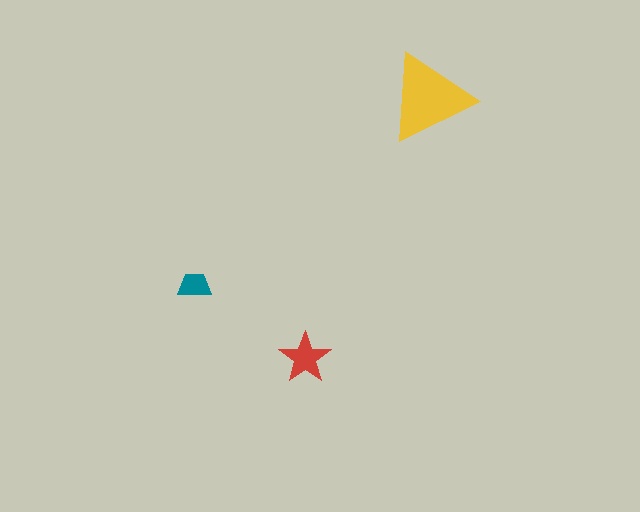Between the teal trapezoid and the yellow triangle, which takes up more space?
The yellow triangle.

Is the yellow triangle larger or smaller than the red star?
Larger.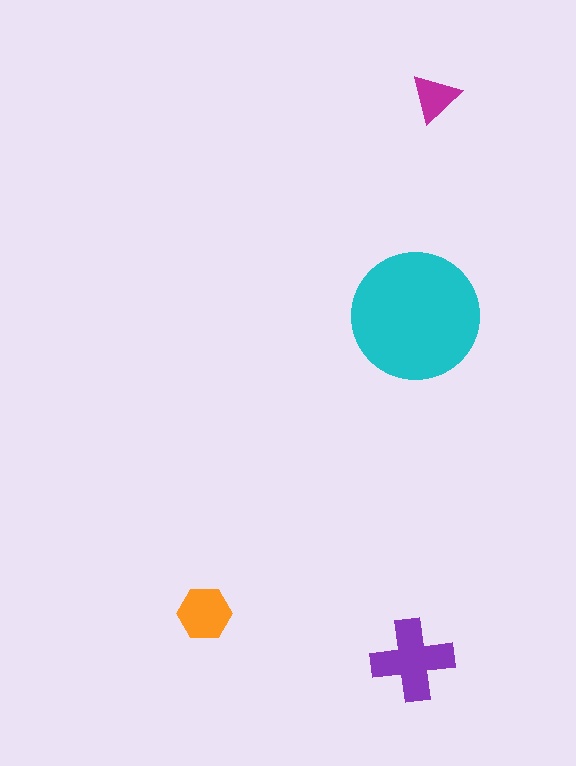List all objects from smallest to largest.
The magenta triangle, the orange hexagon, the purple cross, the cyan circle.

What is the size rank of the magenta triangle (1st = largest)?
4th.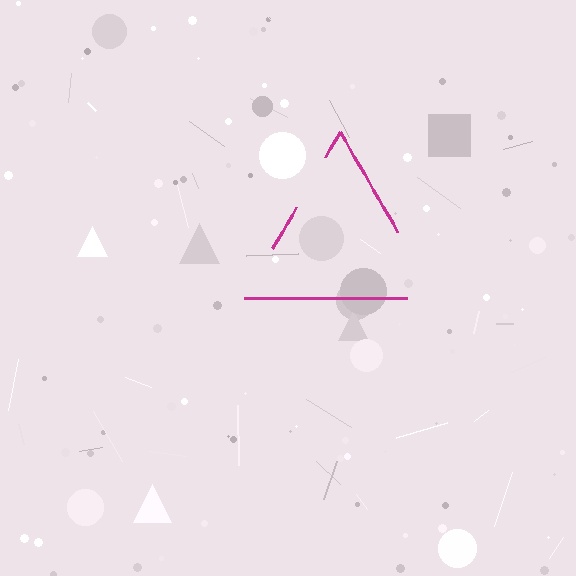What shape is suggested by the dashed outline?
The dashed outline suggests a triangle.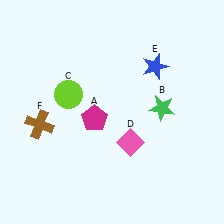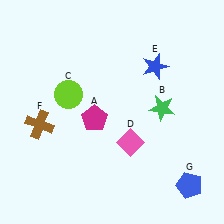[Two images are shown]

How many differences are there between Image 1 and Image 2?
There is 1 difference between the two images.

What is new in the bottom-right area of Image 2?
A blue pentagon (G) was added in the bottom-right area of Image 2.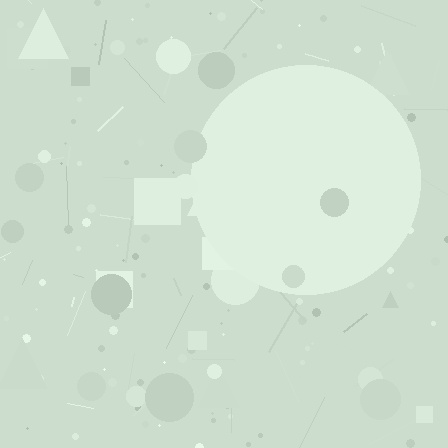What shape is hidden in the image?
A circle is hidden in the image.